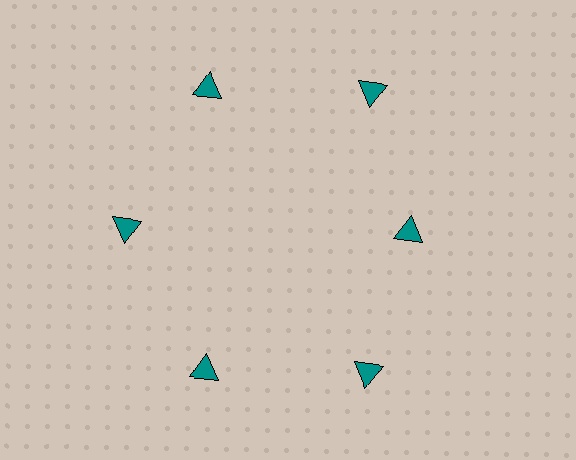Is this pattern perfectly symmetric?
No. The 6 teal triangles are arranged in a ring, but one element near the 3 o'clock position is pulled inward toward the center, breaking the 6-fold rotational symmetry.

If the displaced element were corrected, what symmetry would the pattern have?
It would have 6-fold rotational symmetry — the pattern would map onto itself every 60 degrees.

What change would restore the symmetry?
The symmetry would be restored by moving it outward, back onto the ring so that all 6 triangles sit at equal angles and equal distance from the center.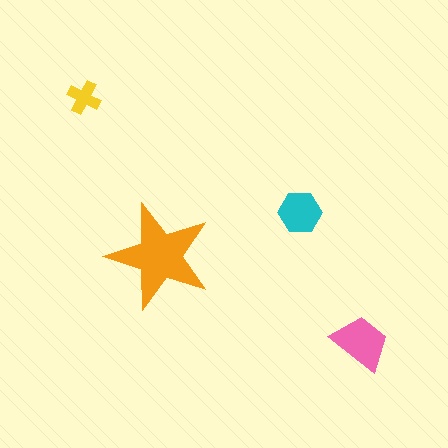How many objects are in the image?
There are 4 objects in the image.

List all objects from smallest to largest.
The yellow cross, the cyan hexagon, the pink trapezoid, the orange star.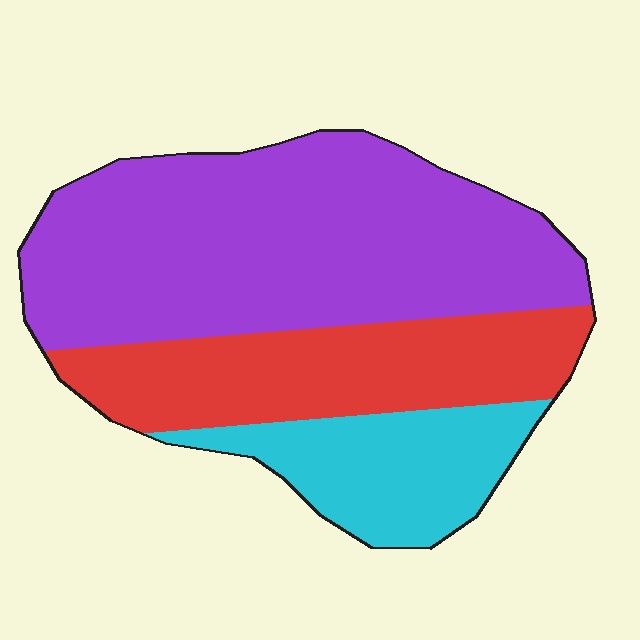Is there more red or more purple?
Purple.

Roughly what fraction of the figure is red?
Red takes up between a quarter and a half of the figure.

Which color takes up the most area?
Purple, at roughly 55%.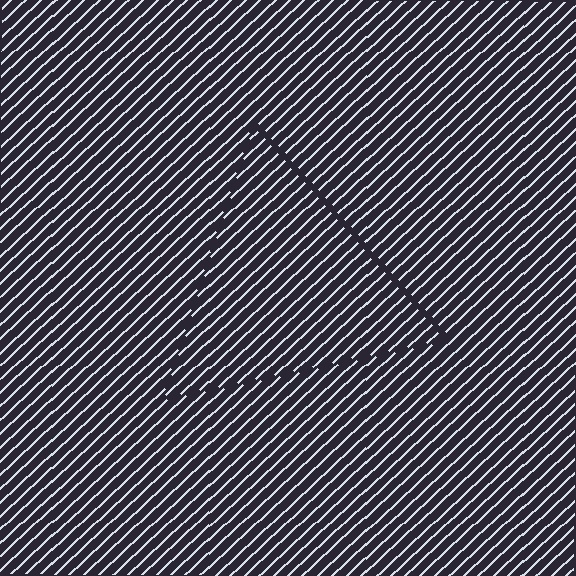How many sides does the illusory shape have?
3 sides — the line-ends trace a triangle.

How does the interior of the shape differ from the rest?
The interior of the shape contains the same grating, shifted by half a period — the contour is defined by the phase discontinuity where line-ends from the inner and outer gratings abut.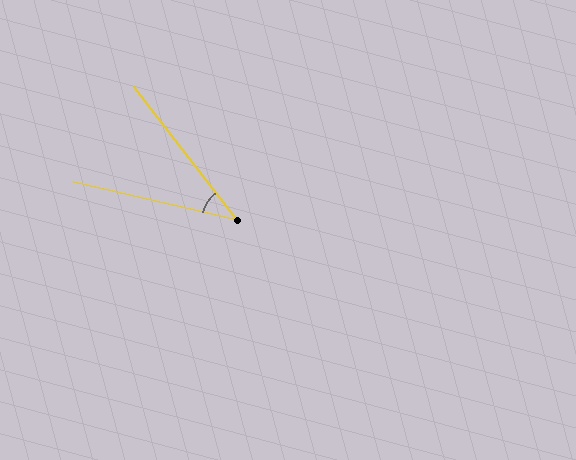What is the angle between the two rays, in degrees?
Approximately 39 degrees.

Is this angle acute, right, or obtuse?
It is acute.